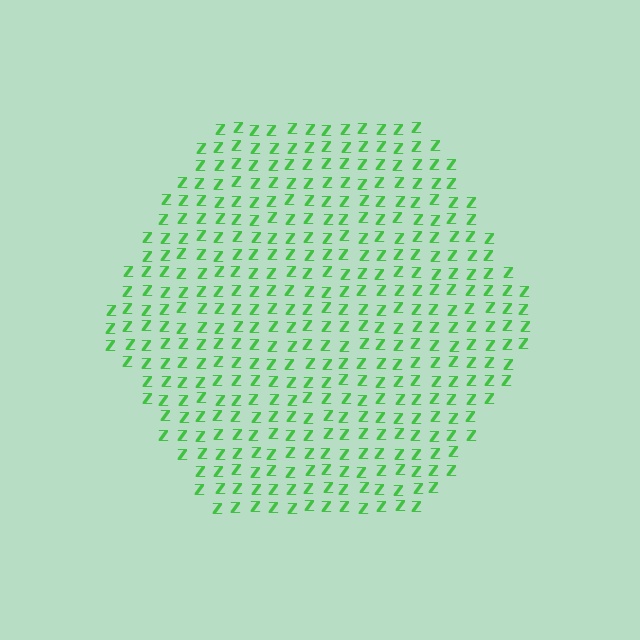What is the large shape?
The large shape is a hexagon.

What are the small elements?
The small elements are letter Z's.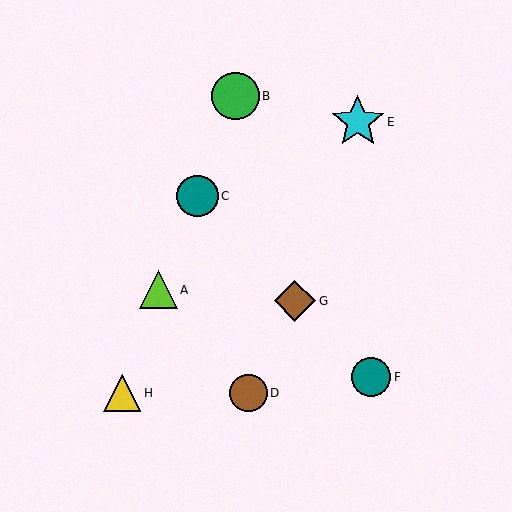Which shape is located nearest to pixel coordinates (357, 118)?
The cyan star (labeled E) at (358, 122) is nearest to that location.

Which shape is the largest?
The cyan star (labeled E) is the largest.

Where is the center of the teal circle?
The center of the teal circle is at (197, 196).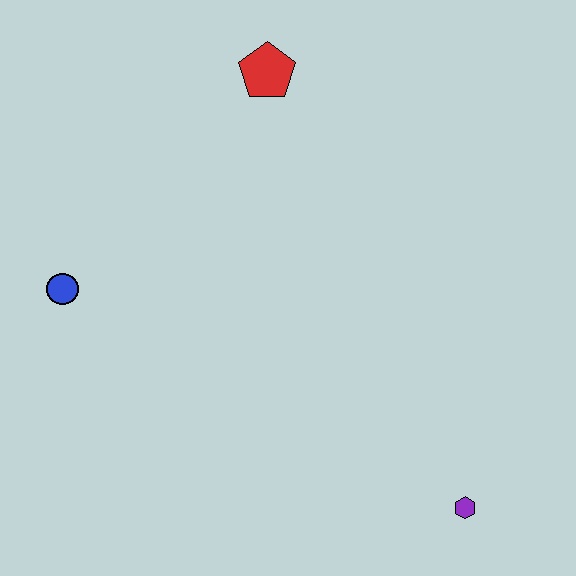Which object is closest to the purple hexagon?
The blue circle is closest to the purple hexagon.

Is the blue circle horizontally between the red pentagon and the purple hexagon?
No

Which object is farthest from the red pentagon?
The purple hexagon is farthest from the red pentagon.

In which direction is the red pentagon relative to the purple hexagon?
The red pentagon is above the purple hexagon.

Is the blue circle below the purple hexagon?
No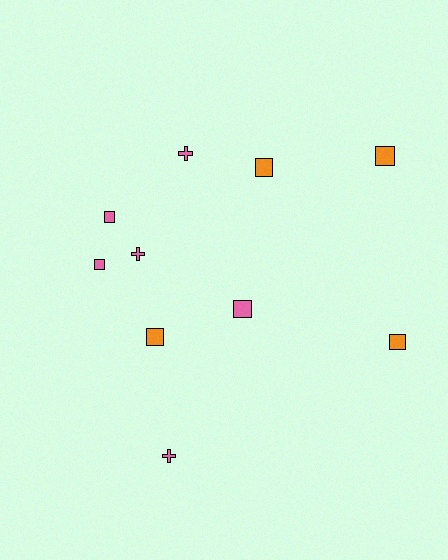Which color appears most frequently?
Pink, with 6 objects.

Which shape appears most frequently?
Square, with 7 objects.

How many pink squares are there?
There are 3 pink squares.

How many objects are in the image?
There are 10 objects.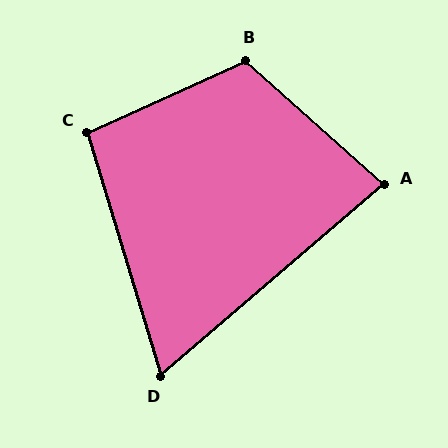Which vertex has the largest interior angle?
B, at approximately 114 degrees.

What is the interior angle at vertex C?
Approximately 97 degrees (obtuse).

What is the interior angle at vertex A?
Approximately 83 degrees (acute).